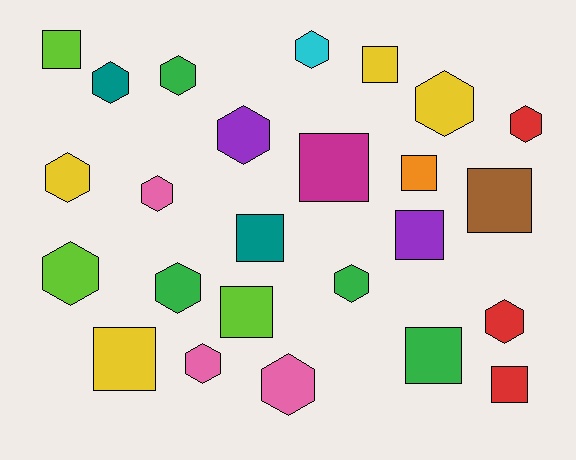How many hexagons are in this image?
There are 14 hexagons.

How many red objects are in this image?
There are 3 red objects.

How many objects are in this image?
There are 25 objects.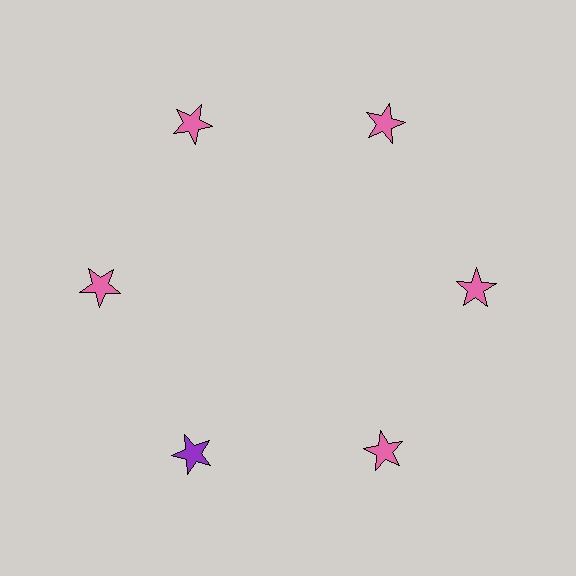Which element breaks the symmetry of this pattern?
The purple star at roughly the 7 o'clock position breaks the symmetry. All other shapes are pink stars.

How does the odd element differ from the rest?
It has a different color: purple instead of pink.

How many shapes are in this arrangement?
There are 6 shapes arranged in a ring pattern.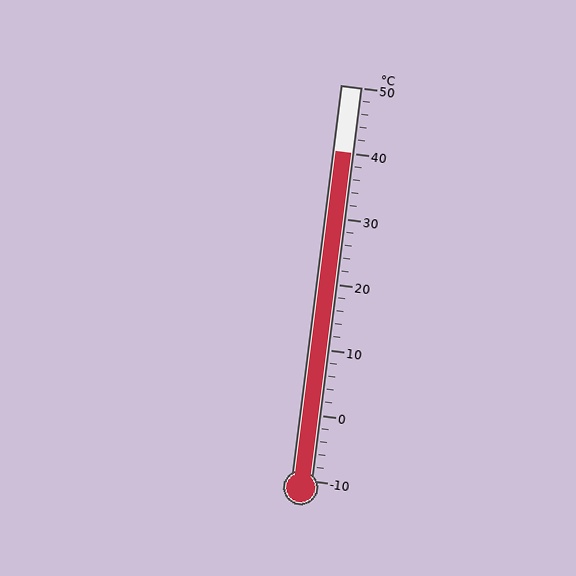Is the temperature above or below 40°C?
The temperature is at 40°C.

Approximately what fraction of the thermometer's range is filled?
The thermometer is filled to approximately 85% of its range.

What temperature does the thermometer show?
The thermometer shows approximately 40°C.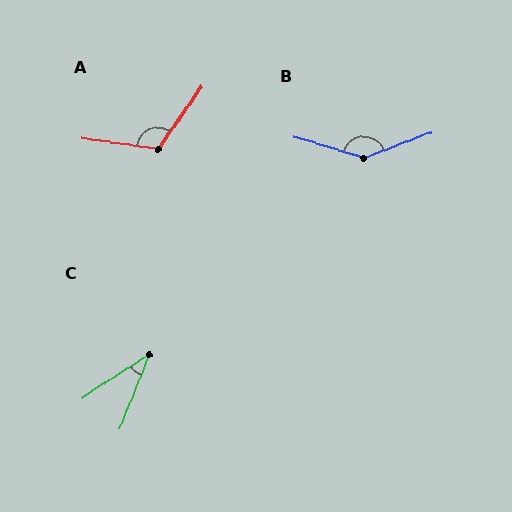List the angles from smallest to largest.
C (35°), A (117°), B (142°).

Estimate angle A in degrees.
Approximately 117 degrees.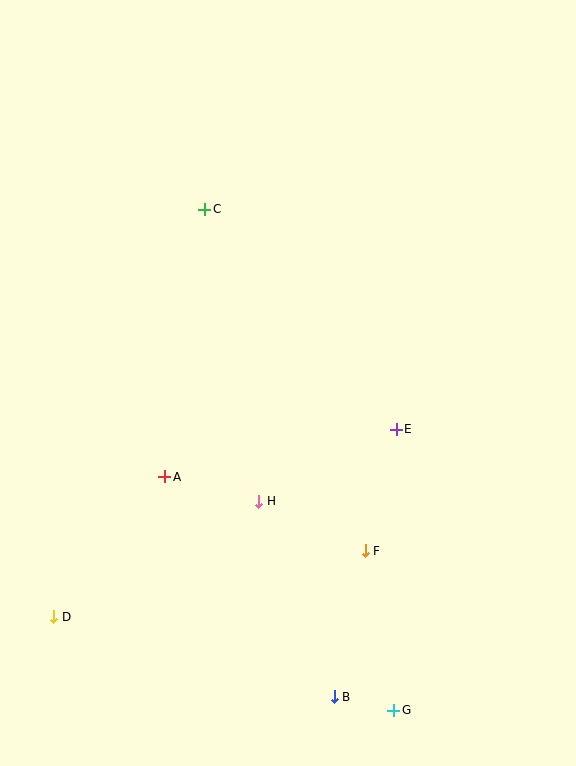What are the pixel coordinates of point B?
Point B is at (334, 697).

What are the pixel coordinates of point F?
Point F is at (365, 551).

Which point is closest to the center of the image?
Point E at (396, 429) is closest to the center.